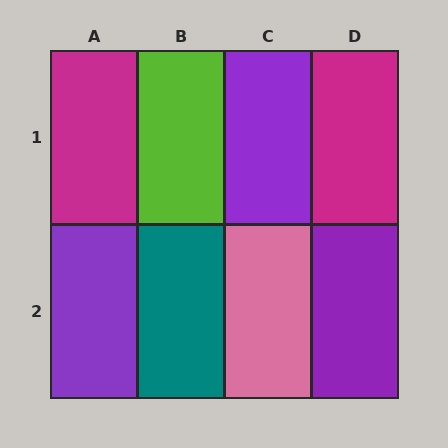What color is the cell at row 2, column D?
Purple.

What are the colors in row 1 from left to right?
Magenta, lime, purple, magenta.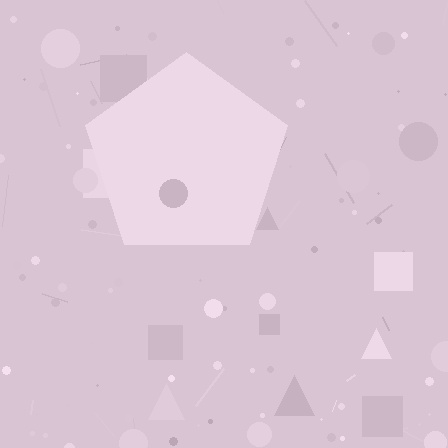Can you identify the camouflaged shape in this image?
The camouflaged shape is a pentagon.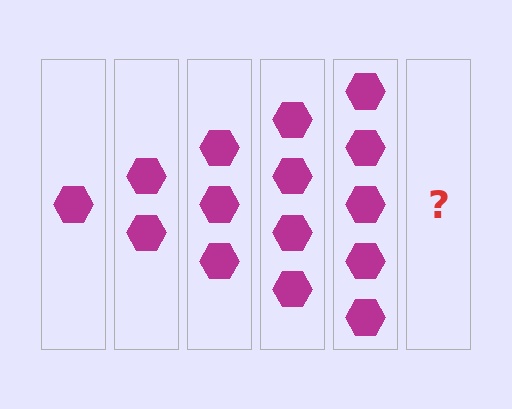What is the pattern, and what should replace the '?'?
The pattern is that each step adds one more hexagon. The '?' should be 6 hexagons.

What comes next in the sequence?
The next element should be 6 hexagons.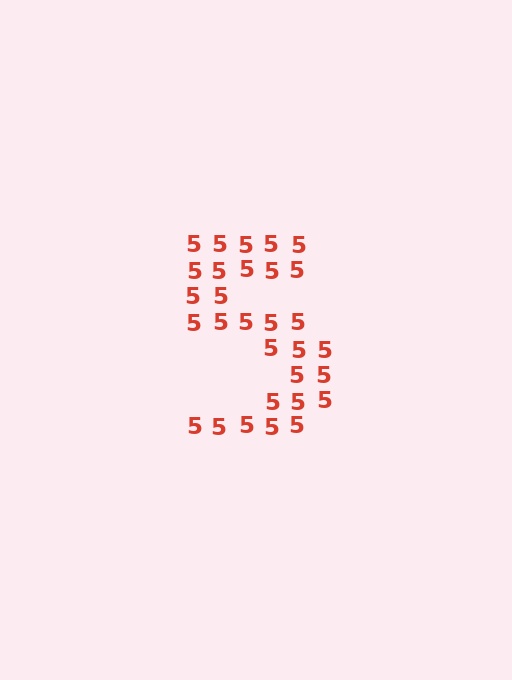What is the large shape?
The large shape is the digit 5.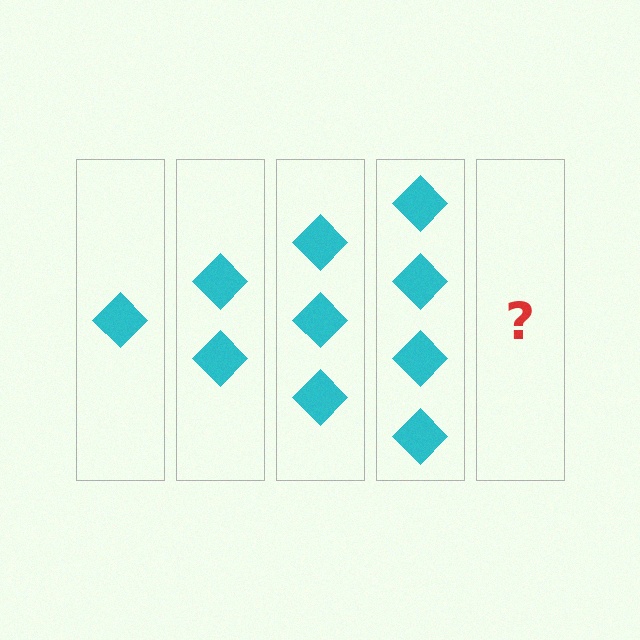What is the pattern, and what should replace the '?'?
The pattern is that each step adds one more diamond. The '?' should be 5 diamonds.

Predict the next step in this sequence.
The next step is 5 diamonds.